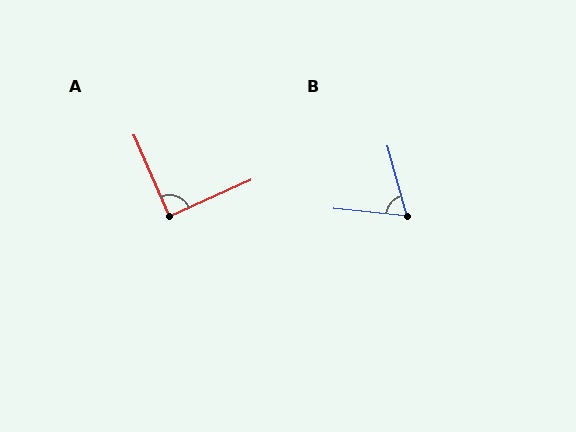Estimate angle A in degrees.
Approximately 89 degrees.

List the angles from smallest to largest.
B (69°), A (89°).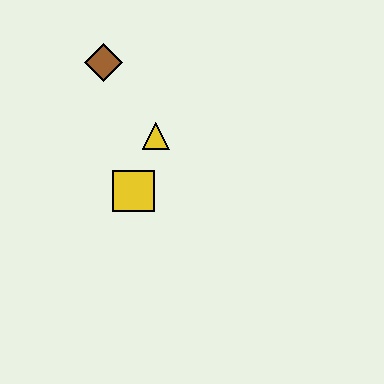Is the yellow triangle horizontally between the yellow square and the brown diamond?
No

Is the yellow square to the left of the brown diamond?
No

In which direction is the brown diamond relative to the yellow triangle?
The brown diamond is above the yellow triangle.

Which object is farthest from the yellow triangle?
The brown diamond is farthest from the yellow triangle.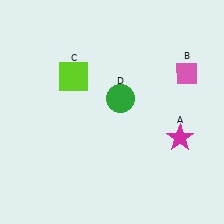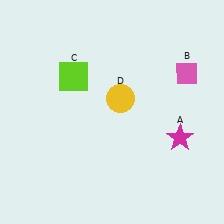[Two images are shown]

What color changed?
The circle (D) changed from green in Image 1 to yellow in Image 2.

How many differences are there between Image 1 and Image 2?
There is 1 difference between the two images.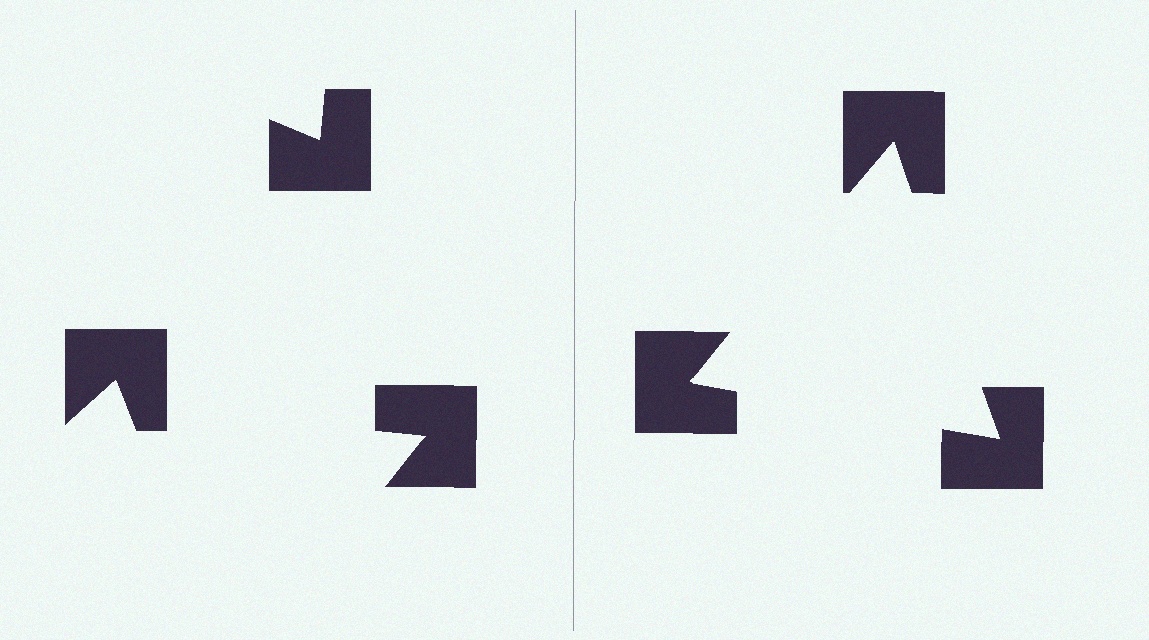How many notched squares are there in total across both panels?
6 — 3 on each side.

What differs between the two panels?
The notched squares are positioned identically on both sides; only the wedge orientations differ. On the right they align to a triangle; on the left they are misaligned.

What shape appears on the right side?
An illusory triangle.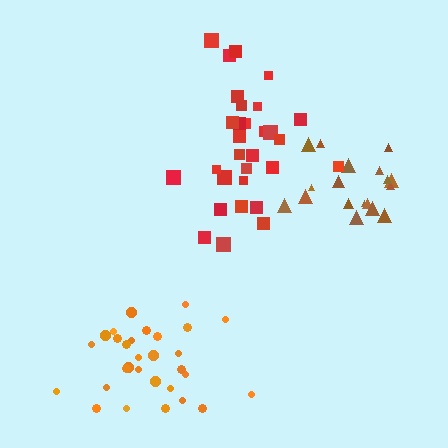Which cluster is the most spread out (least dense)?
Red.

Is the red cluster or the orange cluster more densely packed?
Orange.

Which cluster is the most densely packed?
Brown.